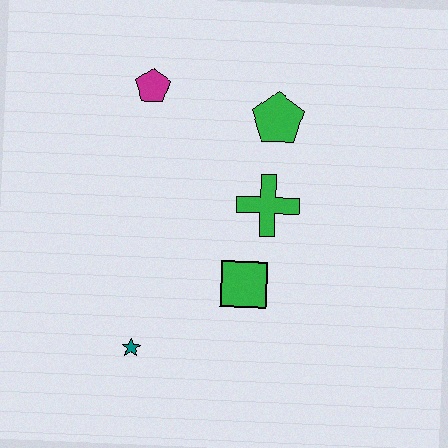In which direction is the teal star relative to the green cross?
The teal star is below the green cross.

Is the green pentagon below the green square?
No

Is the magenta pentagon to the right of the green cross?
No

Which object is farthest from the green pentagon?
The teal star is farthest from the green pentagon.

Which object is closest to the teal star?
The green square is closest to the teal star.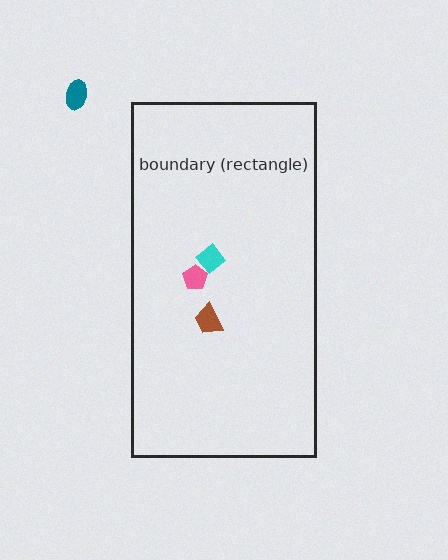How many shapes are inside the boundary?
3 inside, 1 outside.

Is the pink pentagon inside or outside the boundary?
Inside.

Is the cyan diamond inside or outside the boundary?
Inside.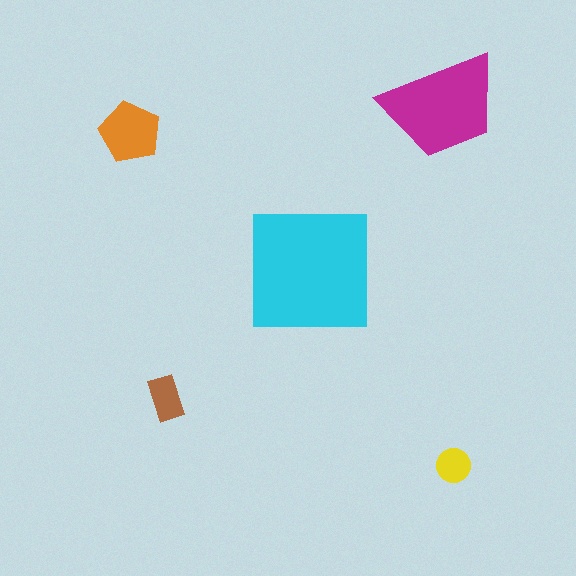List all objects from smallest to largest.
The yellow circle, the brown rectangle, the orange pentagon, the magenta trapezoid, the cyan square.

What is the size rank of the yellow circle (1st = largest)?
5th.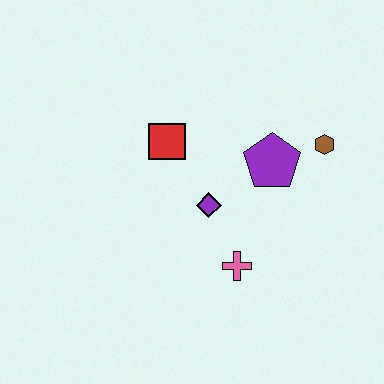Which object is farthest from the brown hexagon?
The red square is farthest from the brown hexagon.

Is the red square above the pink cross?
Yes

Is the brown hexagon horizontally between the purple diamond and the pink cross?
No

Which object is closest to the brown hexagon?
The purple pentagon is closest to the brown hexagon.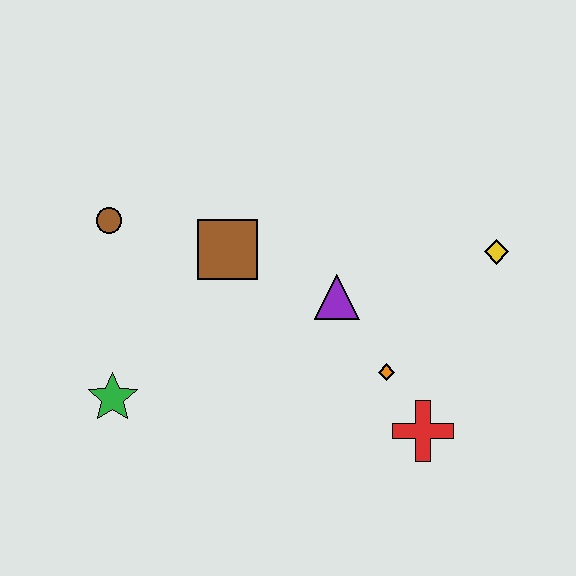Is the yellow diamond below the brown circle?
Yes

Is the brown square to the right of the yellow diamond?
No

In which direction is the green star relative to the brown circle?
The green star is below the brown circle.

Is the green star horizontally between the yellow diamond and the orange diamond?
No